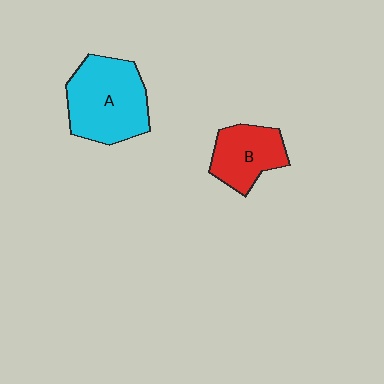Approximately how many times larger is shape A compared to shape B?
Approximately 1.6 times.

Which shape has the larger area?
Shape A (cyan).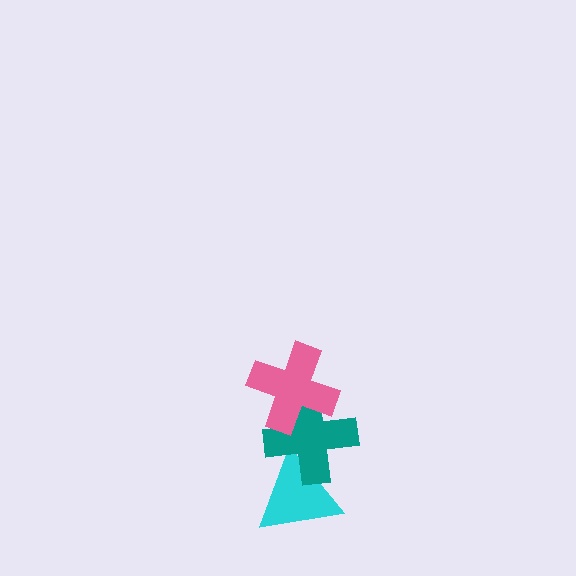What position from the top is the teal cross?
The teal cross is 2nd from the top.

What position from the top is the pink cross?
The pink cross is 1st from the top.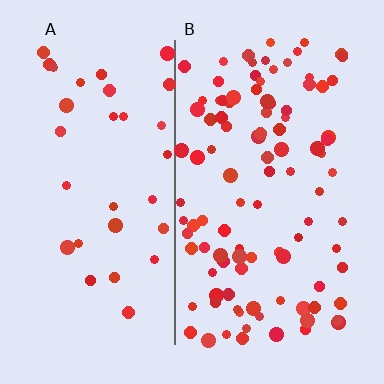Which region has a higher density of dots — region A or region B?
B (the right).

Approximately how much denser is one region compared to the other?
Approximately 3.1× — region B over region A.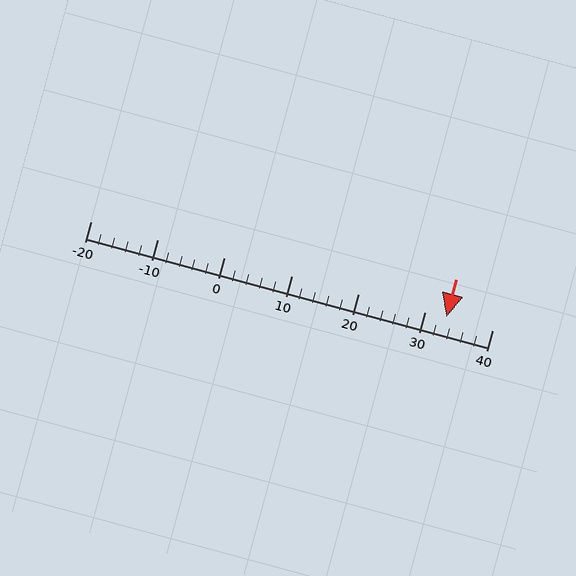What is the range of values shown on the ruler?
The ruler shows values from -20 to 40.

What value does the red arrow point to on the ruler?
The red arrow points to approximately 33.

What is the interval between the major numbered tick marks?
The major tick marks are spaced 10 units apart.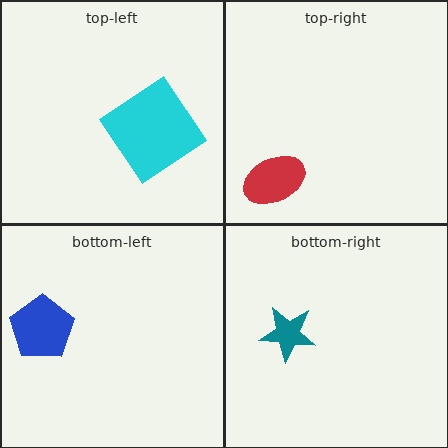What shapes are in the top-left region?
The cyan diamond.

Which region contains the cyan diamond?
The top-left region.